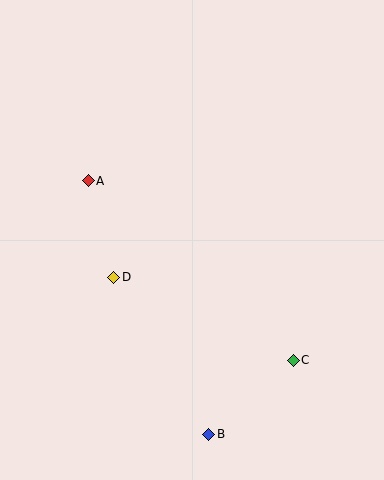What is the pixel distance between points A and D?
The distance between A and D is 100 pixels.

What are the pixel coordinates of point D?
Point D is at (114, 277).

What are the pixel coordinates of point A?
Point A is at (88, 181).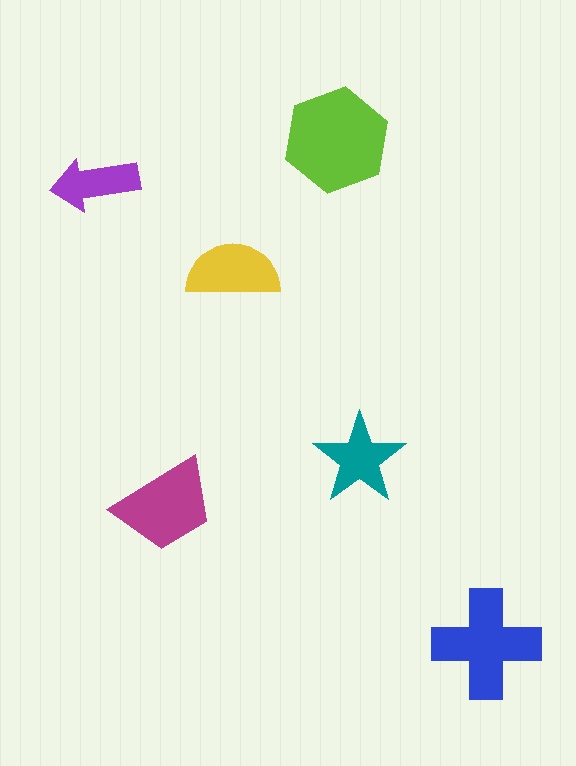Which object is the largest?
The lime hexagon.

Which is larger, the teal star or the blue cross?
The blue cross.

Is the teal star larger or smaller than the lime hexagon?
Smaller.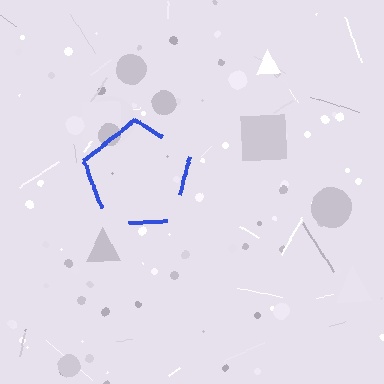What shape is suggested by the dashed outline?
The dashed outline suggests a pentagon.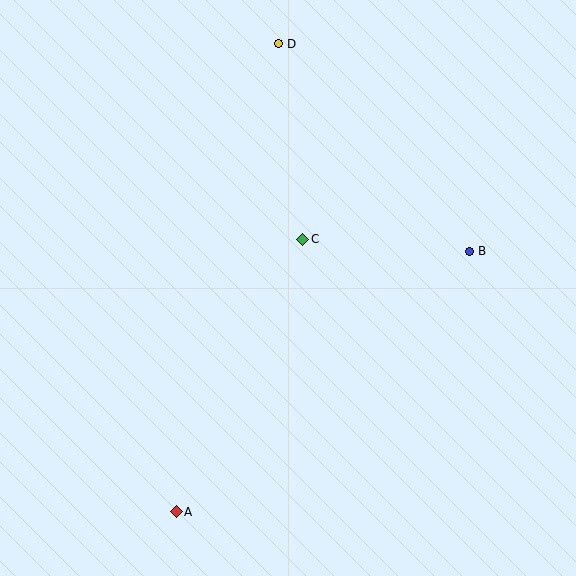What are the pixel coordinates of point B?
Point B is at (470, 251).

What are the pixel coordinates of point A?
Point A is at (176, 512).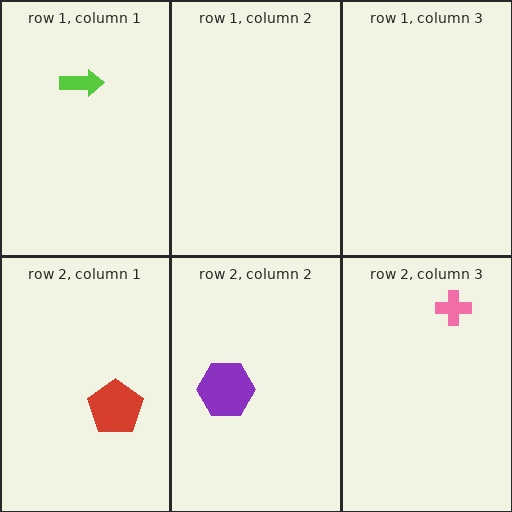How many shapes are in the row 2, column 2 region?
1.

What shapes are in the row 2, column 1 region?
The red pentagon.